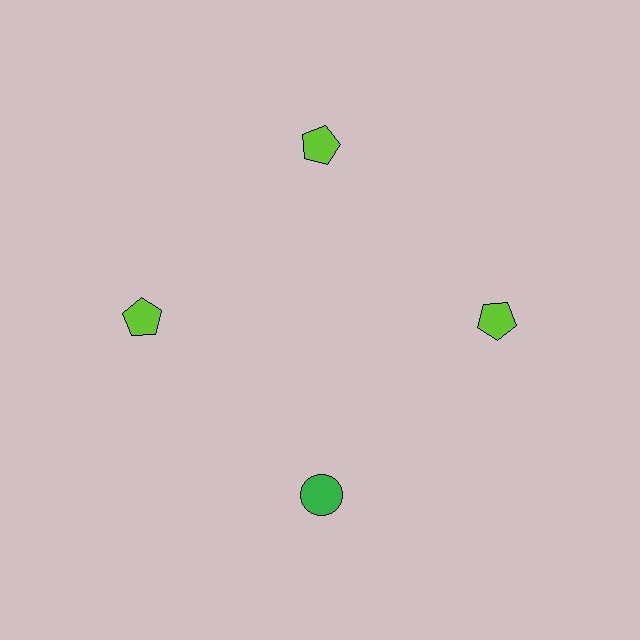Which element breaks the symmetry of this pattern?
The green circle at roughly the 6 o'clock position breaks the symmetry. All other shapes are lime pentagons.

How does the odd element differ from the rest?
It differs in both color (green instead of lime) and shape (circle instead of pentagon).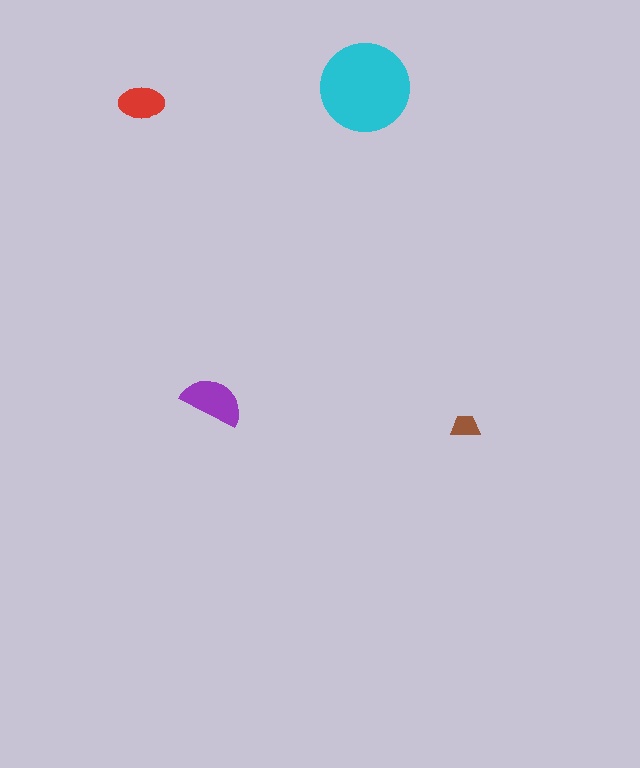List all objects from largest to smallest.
The cyan circle, the purple semicircle, the red ellipse, the brown trapezoid.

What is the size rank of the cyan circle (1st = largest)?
1st.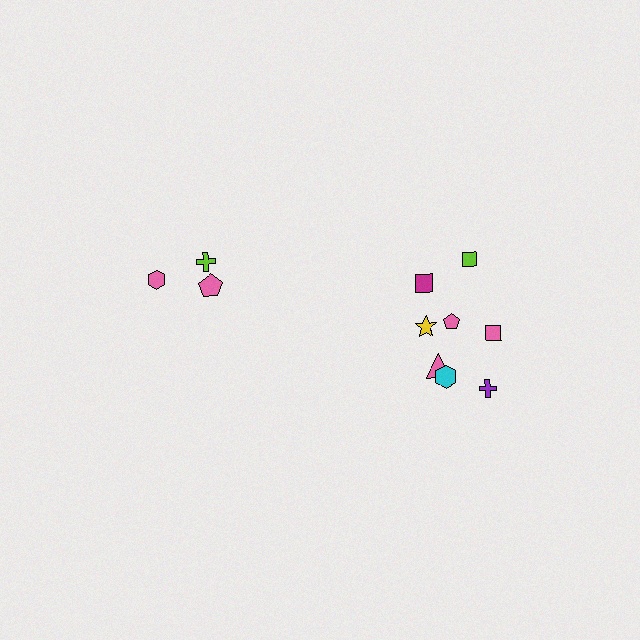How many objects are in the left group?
There are 3 objects.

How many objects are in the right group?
There are 8 objects.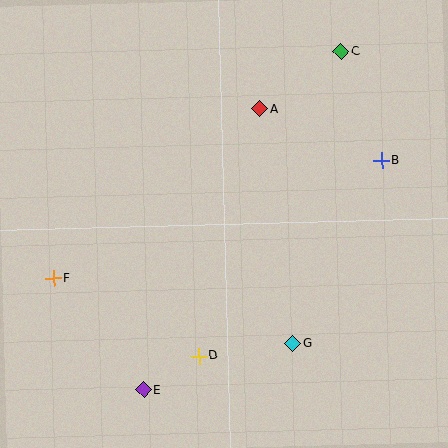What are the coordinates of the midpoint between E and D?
The midpoint between E and D is at (171, 373).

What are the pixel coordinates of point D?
Point D is at (199, 356).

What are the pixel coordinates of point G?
Point G is at (293, 343).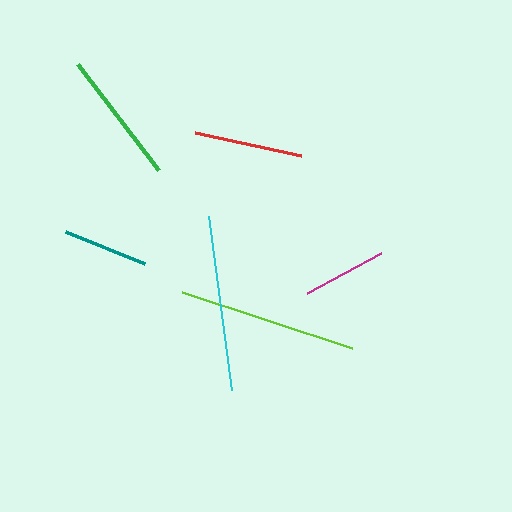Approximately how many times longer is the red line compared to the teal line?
The red line is approximately 1.3 times the length of the teal line.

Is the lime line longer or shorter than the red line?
The lime line is longer than the red line.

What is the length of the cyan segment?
The cyan segment is approximately 176 pixels long.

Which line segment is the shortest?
The magenta line is the shortest at approximately 85 pixels.